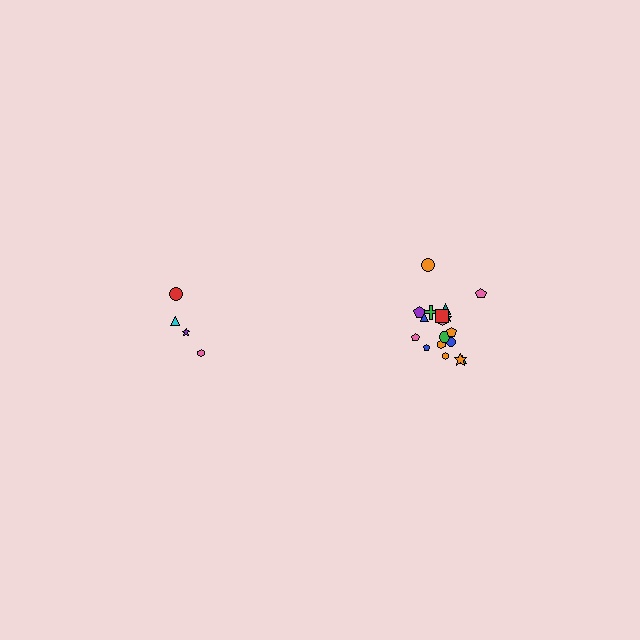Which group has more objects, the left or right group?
The right group.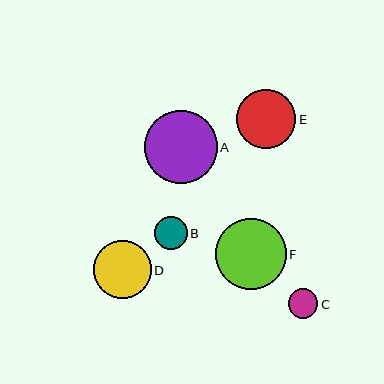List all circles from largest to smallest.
From largest to smallest: A, F, E, D, B, C.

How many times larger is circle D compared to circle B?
Circle D is approximately 1.8 times the size of circle B.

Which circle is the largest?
Circle A is the largest with a size of approximately 73 pixels.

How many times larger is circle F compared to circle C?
Circle F is approximately 2.4 times the size of circle C.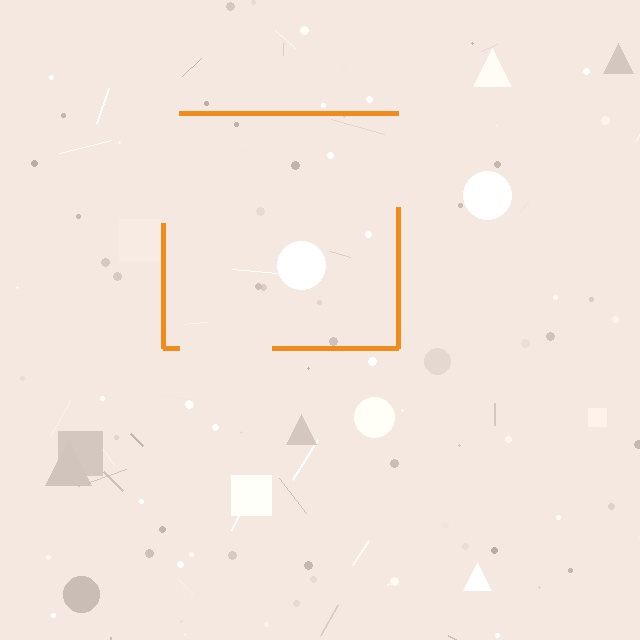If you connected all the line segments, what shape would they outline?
They would outline a square.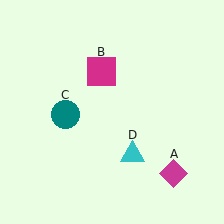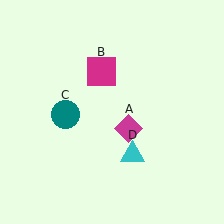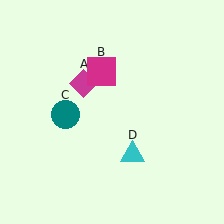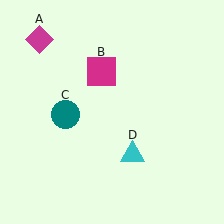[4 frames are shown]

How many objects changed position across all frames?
1 object changed position: magenta diamond (object A).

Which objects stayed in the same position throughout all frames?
Magenta square (object B) and teal circle (object C) and cyan triangle (object D) remained stationary.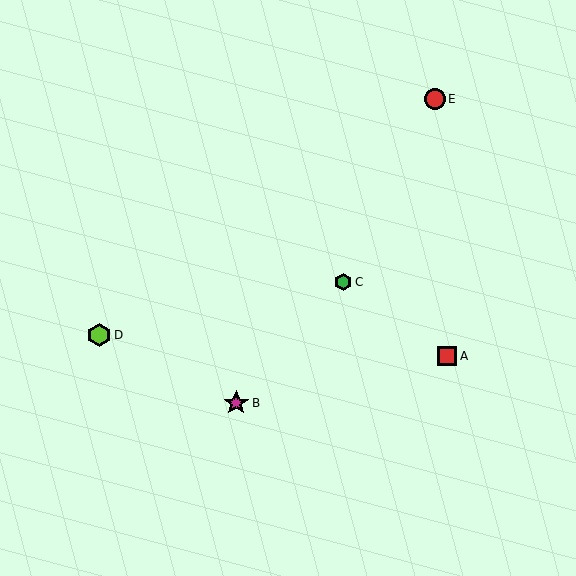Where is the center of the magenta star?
The center of the magenta star is at (236, 403).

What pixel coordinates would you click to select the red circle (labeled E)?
Click at (435, 99) to select the red circle E.